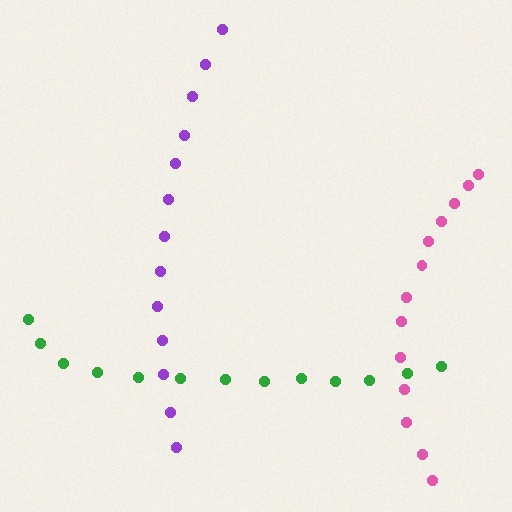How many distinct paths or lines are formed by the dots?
There are 3 distinct paths.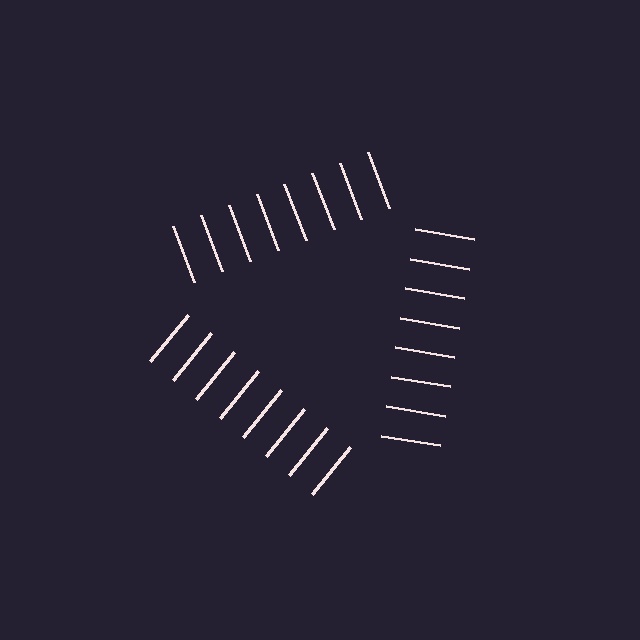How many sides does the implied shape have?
3 sides — the line-ends trace a triangle.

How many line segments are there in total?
24 — 8 along each of the 3 edges.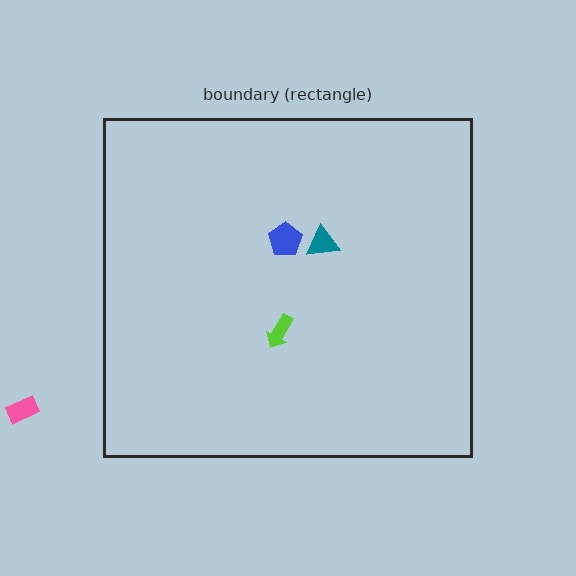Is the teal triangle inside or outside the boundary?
Inside.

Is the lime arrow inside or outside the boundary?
Inside.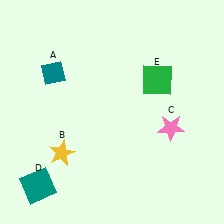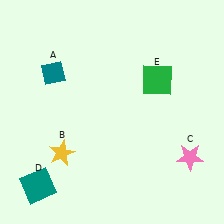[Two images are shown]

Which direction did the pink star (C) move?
The pink star (C) moved down.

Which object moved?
The pink star (C) moved down.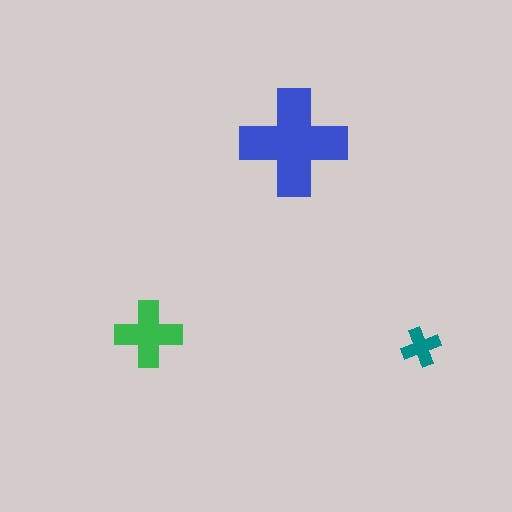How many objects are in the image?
There are 3 objects in the image.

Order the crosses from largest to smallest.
the blue one, the green one, the teal one.